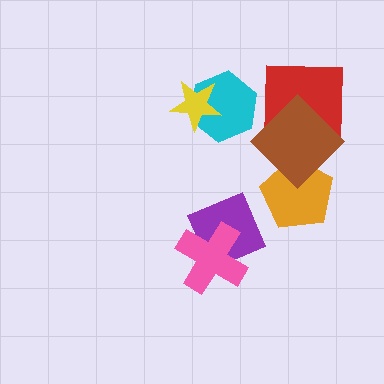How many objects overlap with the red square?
1 object overlaps with the red square.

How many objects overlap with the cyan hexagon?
1 object overlaps with the cyan hexagon.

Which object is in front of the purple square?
The pink cross is in front of the purple square.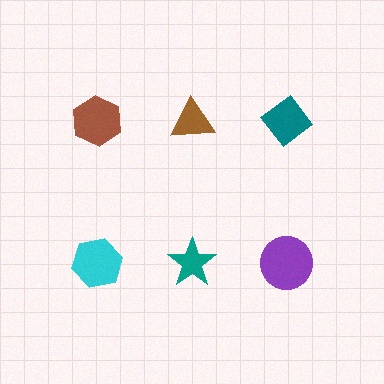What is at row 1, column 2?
A brown triangle.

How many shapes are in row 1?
3 shapes.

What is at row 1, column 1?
A brown hexagon.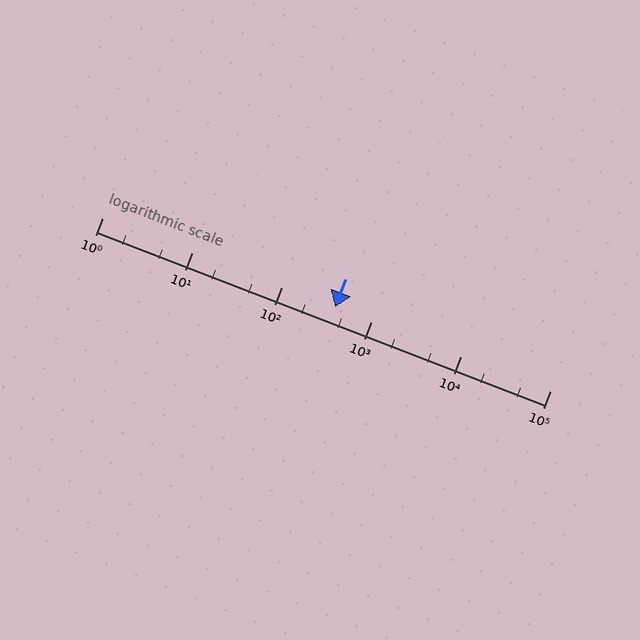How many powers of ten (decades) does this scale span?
The scale spans 5 decades, from 1 to 100000.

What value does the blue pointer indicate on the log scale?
The pointer indicates approximately 400.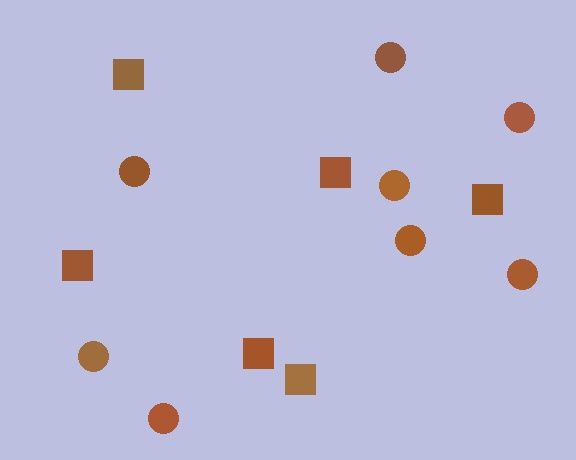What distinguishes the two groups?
There are 2 groups: one group of circles (8) and one group of squares (6).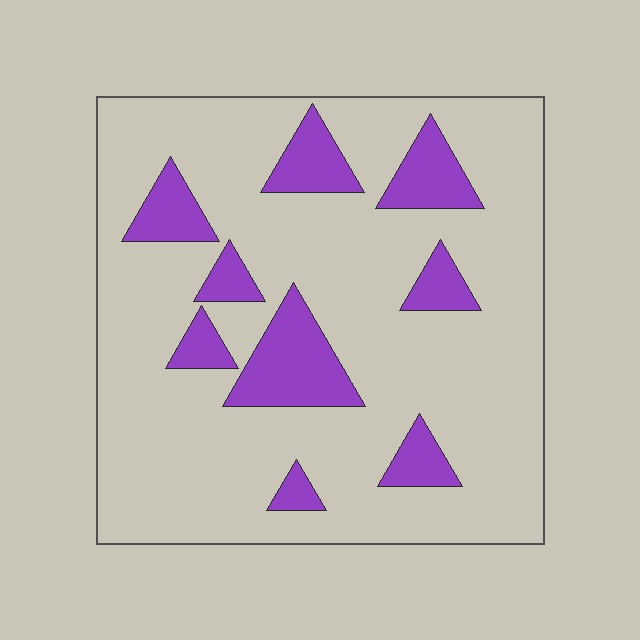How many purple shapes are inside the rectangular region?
9.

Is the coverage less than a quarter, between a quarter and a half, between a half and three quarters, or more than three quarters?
Less than a quarter.